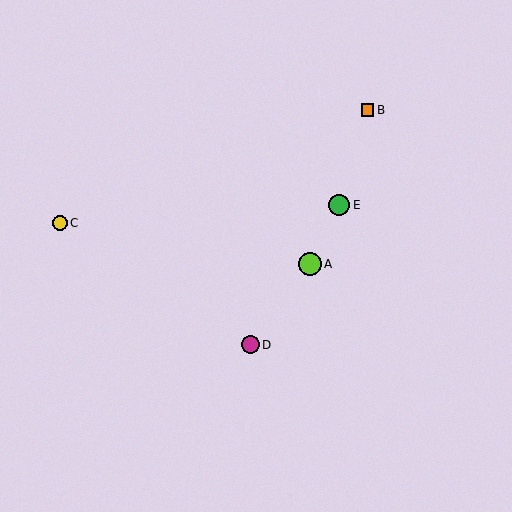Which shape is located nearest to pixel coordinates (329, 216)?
The green circle (labeled E) at (339, 205) is nearest to that location.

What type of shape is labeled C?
Shape C is a yellow circle.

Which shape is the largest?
The lime circle (labeled A) is the largest.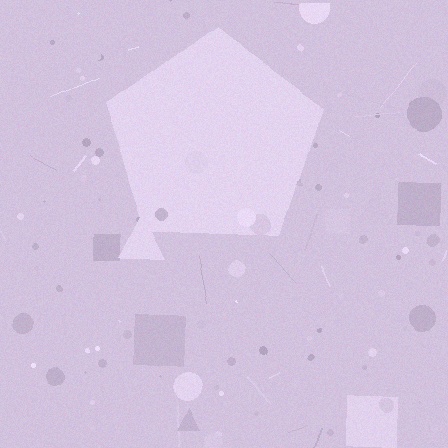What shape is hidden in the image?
A pentagon is hidden in the image.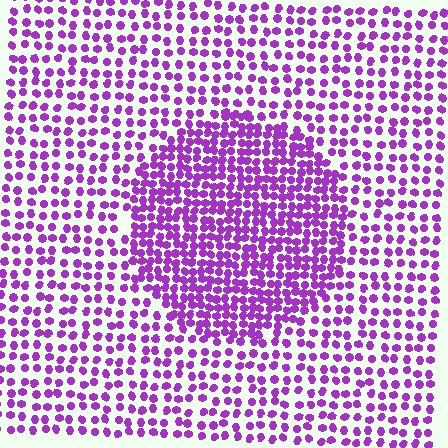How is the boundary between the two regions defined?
The boundary is defined by a change in element density (approximately 1.9x ratio). All elements are the same color, size, and shape.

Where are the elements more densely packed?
The elements are more densely packed inside the circle boundary.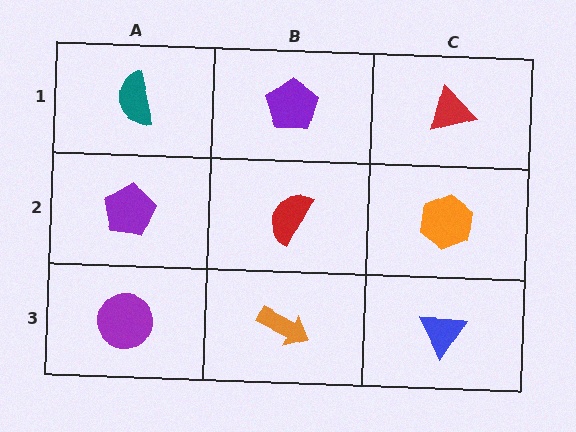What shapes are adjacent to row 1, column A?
A purple pentagon (row 2, column A), a purple pentagon (row 1, column B).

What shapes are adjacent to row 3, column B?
A red semicircle (row 2, column B), a purple circle (row 3, column A), a blue triangle (row 3, column C).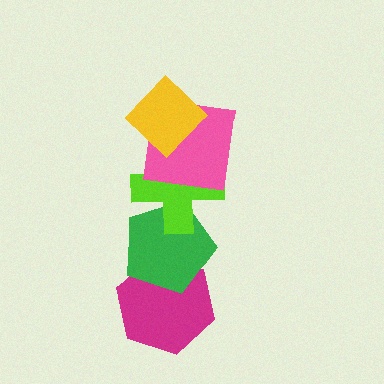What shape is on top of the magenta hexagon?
The green pentagon is on top of the magenta hexagon.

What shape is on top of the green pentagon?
The lime cross is on top of the green pentagon.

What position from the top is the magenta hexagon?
The magenta hexagon is 5th from the top.